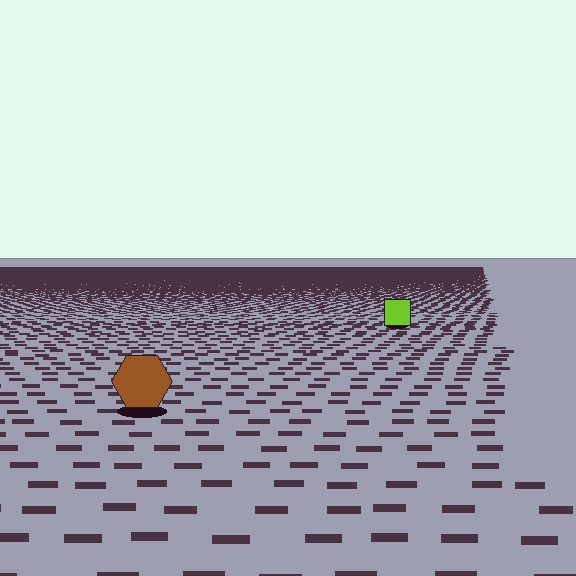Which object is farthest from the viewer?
The lime square is farthest from the viewer. It appears smaller and the ground texture around it is denser.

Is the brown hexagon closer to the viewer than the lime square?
Yes. The brown hexagon is closer — you can tell from the texture gradient: the ground texture is coarser near it.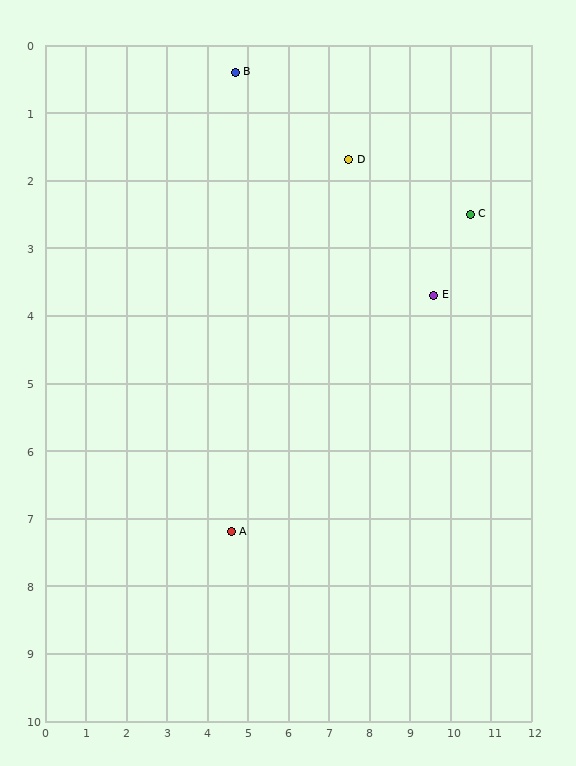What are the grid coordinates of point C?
Point C is at approximately (10.5, 2.5).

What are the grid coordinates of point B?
Point B is at approximately (4.7, 0.4).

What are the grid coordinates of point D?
Point D is at approximately (7.5, 1.7).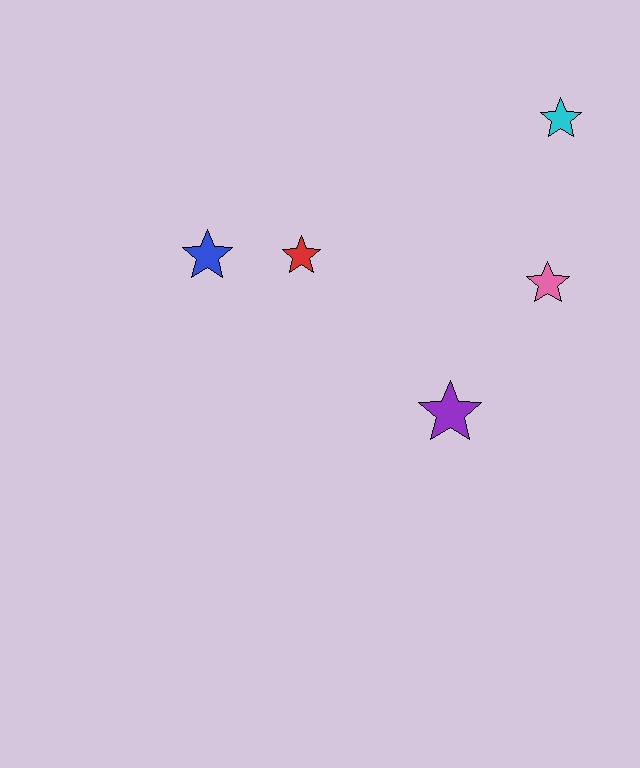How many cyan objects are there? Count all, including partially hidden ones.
There is 1 cyan object.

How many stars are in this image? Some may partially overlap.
There are 5 stars.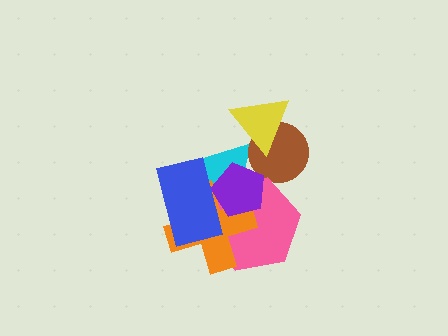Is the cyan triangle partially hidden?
Yes, it is partially covered by another shape.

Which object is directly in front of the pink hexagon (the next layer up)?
The orange cross is directly in front of the pink hexagon.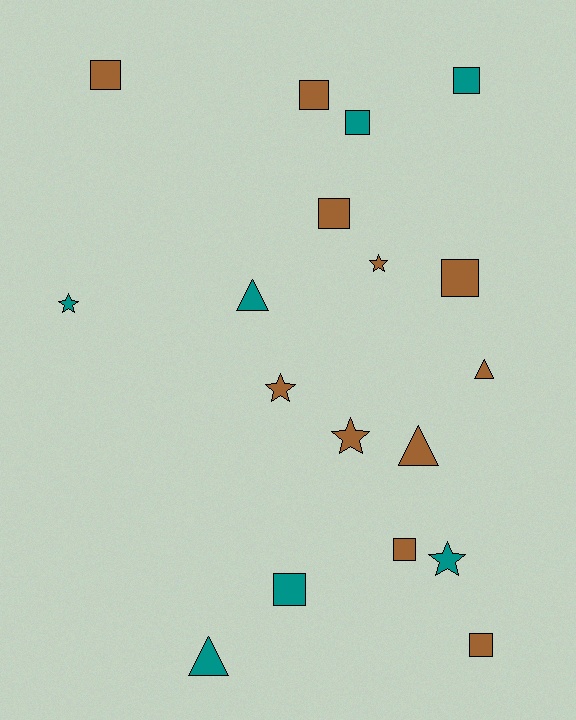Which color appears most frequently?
Brown, with 11 objects.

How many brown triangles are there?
There are 2 brown triangles.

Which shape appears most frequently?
Square, with 9 objects.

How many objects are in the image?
There are 18 objects.